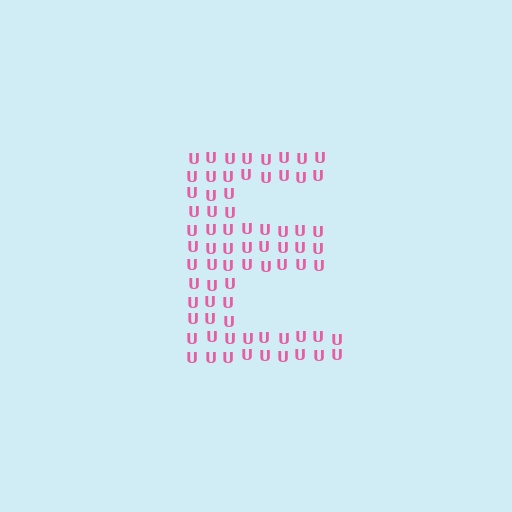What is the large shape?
The large shape is the letter E.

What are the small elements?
The small elements are letter U's.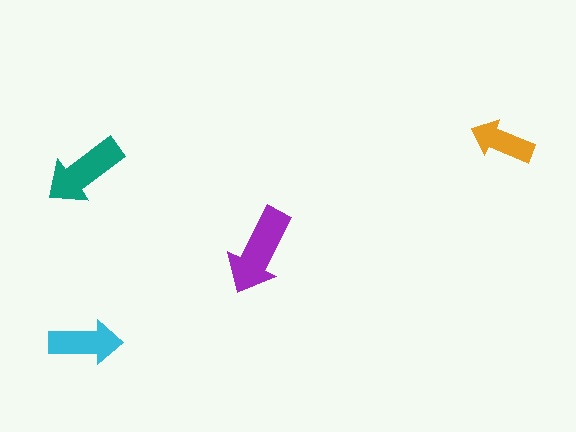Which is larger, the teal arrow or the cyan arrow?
The teal one.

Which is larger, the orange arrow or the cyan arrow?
The cyan one.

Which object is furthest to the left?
The teal arrow is leftmost.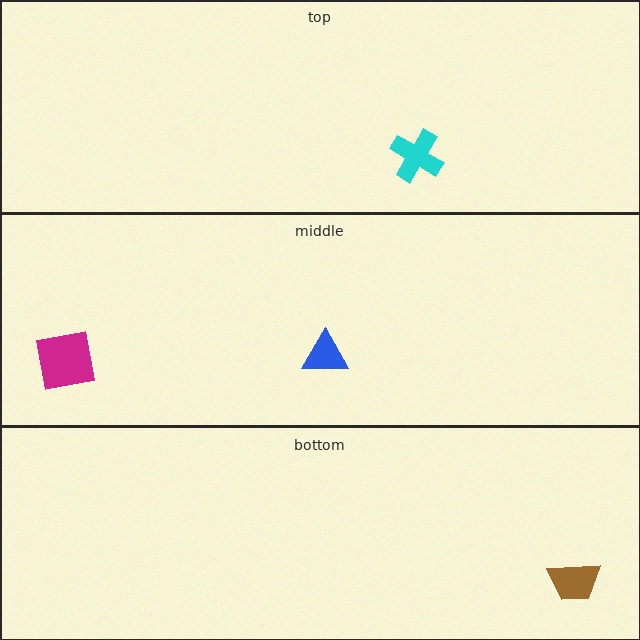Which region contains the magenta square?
The middle region.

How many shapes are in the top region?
1.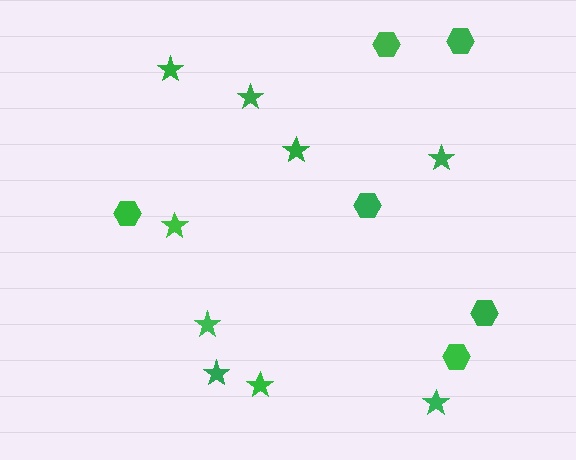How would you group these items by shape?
There are 2 groups: one group of hexagons (6) and one group of stars (9).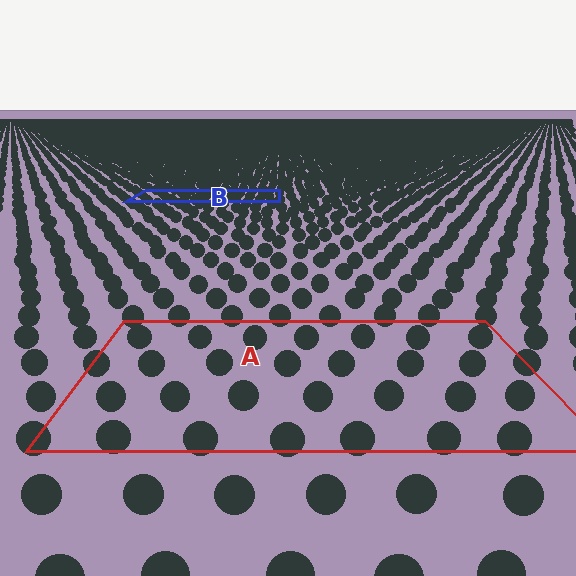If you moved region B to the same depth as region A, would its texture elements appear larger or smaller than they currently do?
They would appear larger. At a closer depth, the same texture elements are projected at a bigger on-screen size.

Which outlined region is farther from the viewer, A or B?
Region B is farther from the viewer — the texture elements inside it appear smaller and more densely packed.